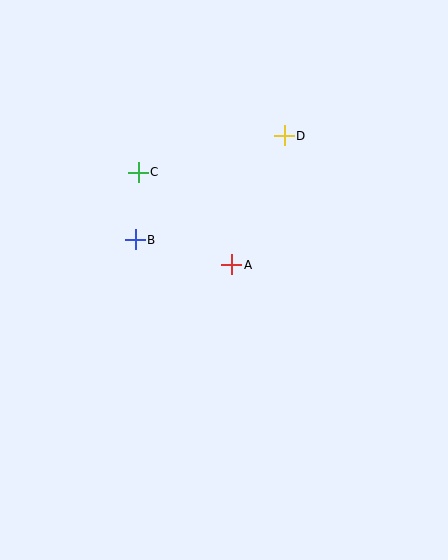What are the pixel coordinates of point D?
Point D is at (284, 136).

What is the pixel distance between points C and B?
The distance between C and B is 68 pixels.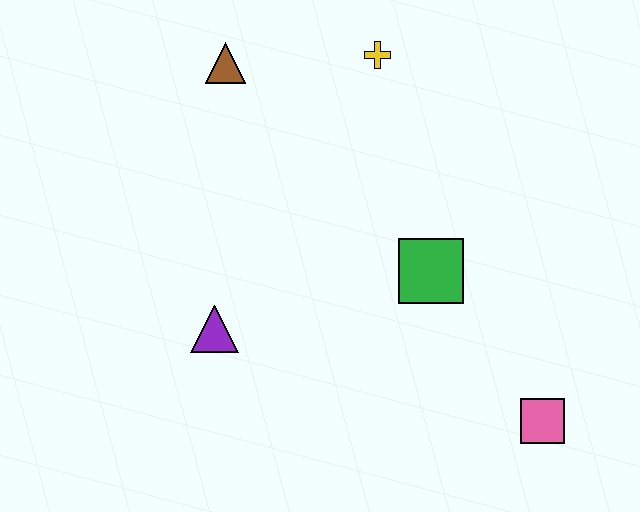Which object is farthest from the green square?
The brown triangle is farthest from the green square.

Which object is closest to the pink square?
The green square is closest to the pink square.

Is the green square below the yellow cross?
Yes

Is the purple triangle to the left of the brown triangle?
Yes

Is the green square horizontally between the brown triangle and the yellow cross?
No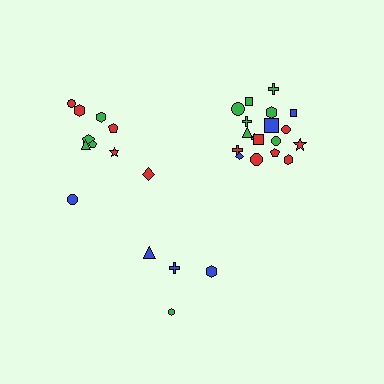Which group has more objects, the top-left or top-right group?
The top-right group.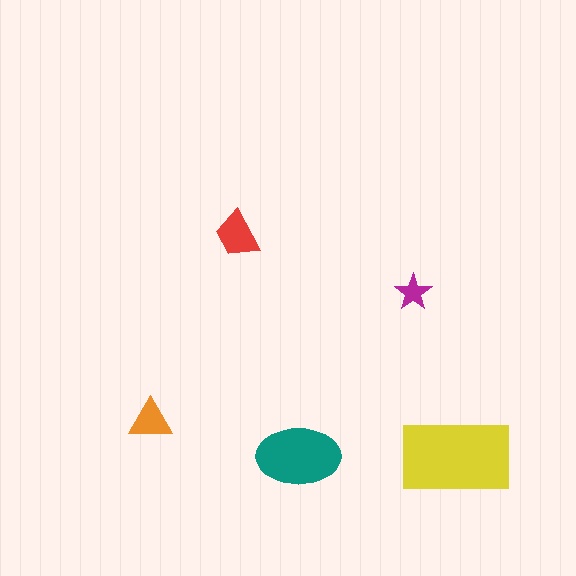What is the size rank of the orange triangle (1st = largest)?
4th.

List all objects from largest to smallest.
The yellow rectangle, the teal ellipse, the red trapezoid, the orange triangle, the magenta star.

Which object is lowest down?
The yellow rectangle is bottommost.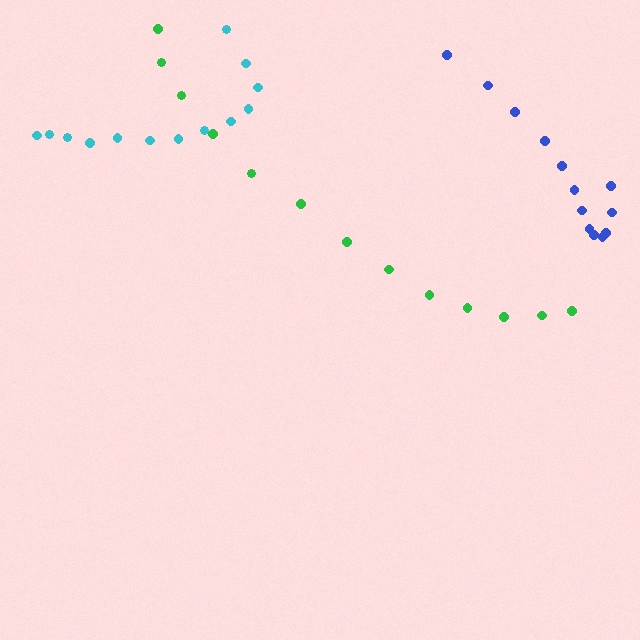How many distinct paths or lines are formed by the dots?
There are 3 distinct paths.